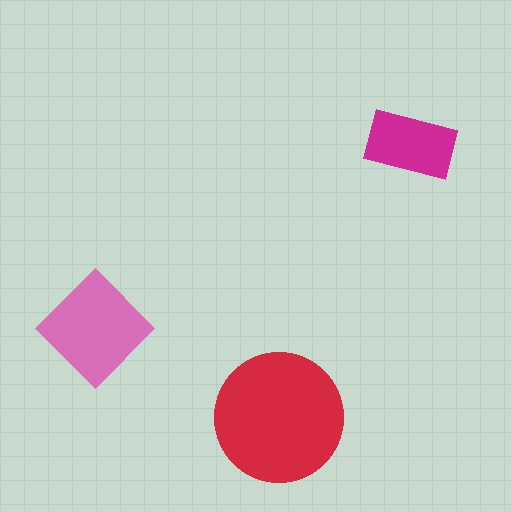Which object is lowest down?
The red circle is bottommost.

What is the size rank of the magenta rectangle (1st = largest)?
3rd.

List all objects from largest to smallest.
The red circle, the pink diamond, the magenta rectangle.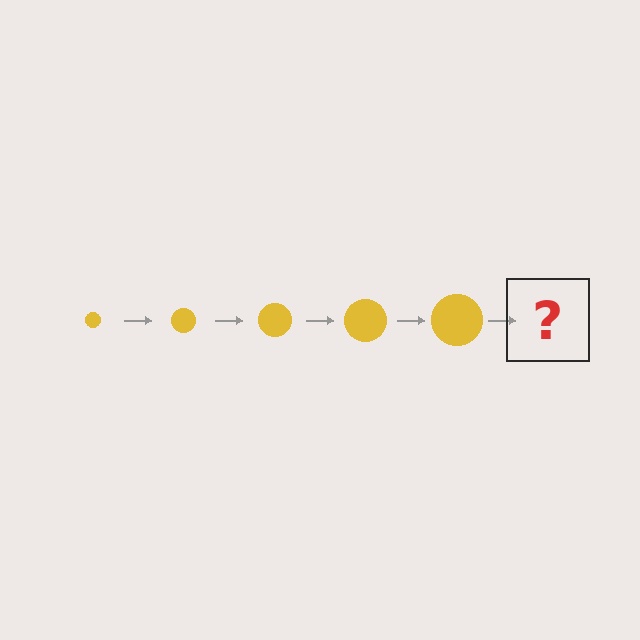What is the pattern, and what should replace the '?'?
The pattern is that the circle gets progressively larger each step. The '?' should be a yellow circle, larger than the previous one.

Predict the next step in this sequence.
The next step is a yellow circle, larger than the previous one.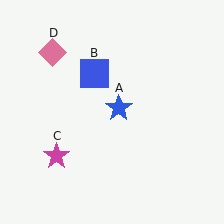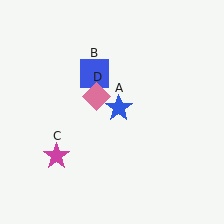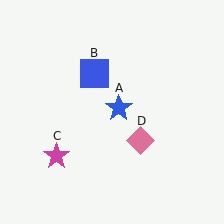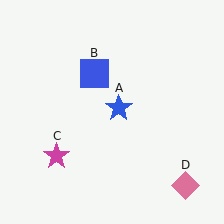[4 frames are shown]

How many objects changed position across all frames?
1 object changed position: pink diamond (object D).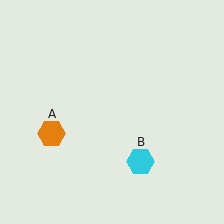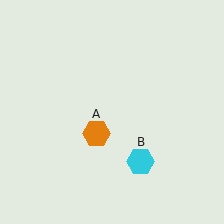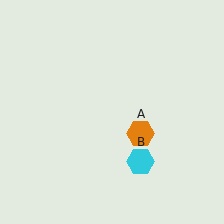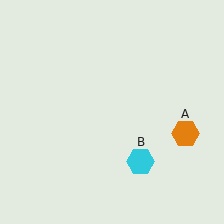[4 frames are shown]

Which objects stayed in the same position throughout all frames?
Cyan hexagon (object B) remained stationary.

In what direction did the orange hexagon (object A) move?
The orange hexagon (object A) moved right.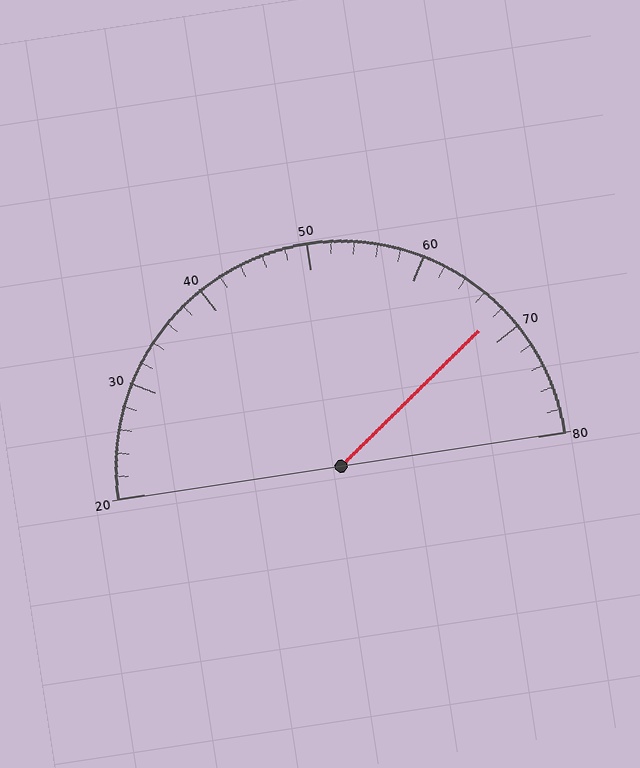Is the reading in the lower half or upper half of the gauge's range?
The reading is in the upper half of the range (20 to 80).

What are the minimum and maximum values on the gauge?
The gauge ranges from 20 to 80.